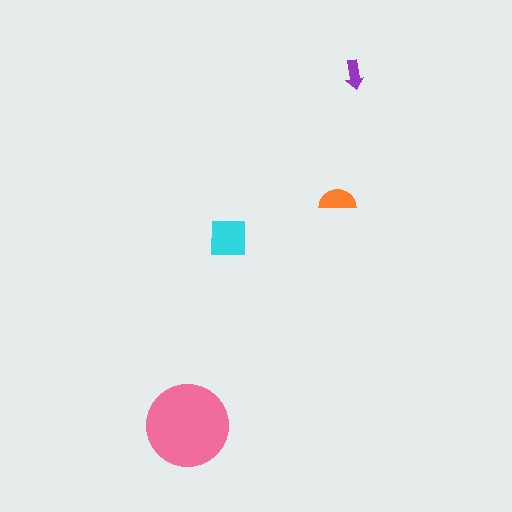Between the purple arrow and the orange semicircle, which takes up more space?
The orange semicircle.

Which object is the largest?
The pink circle.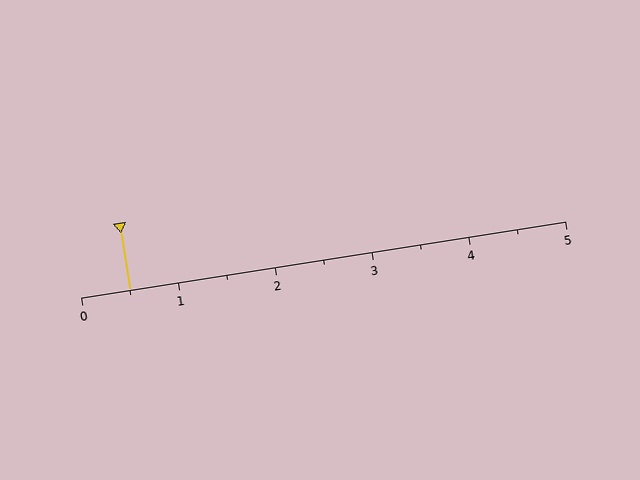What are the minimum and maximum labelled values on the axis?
The axis runs from 0 to 5.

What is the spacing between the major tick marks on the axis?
The major ticks are spaced 1 apart.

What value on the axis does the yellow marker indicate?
The marker indicates approximately 0.5.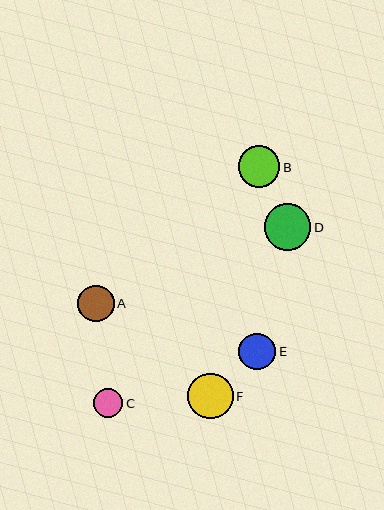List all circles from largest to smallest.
From largest to smallest: D, F, B, E, A, C.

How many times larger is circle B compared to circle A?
Circle B is approximately 1.1 times the size of circle A.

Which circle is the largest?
Circle D is the largest with a size of approximately 46 pixels.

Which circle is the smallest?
Circle C is the smallest with a size of approximately 29 pixels.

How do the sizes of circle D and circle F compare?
Circle D and circle F are approximately the same size.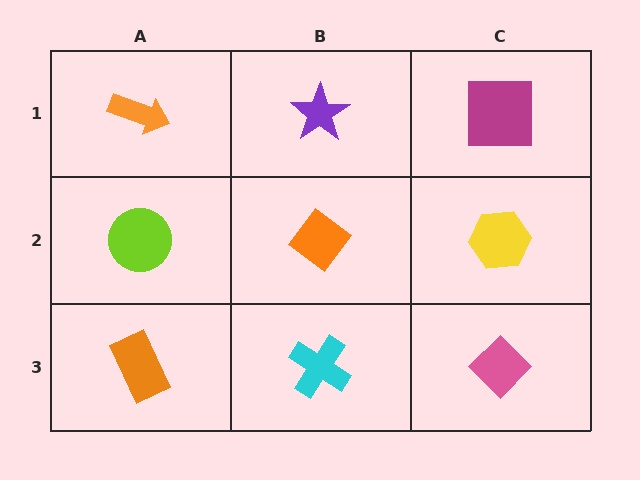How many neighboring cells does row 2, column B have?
4.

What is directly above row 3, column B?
An orange diamond.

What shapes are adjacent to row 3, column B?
An orange diamond (row 2, column B), an orange rectangle (row 3, column A), a pink diamond (row 3, column C).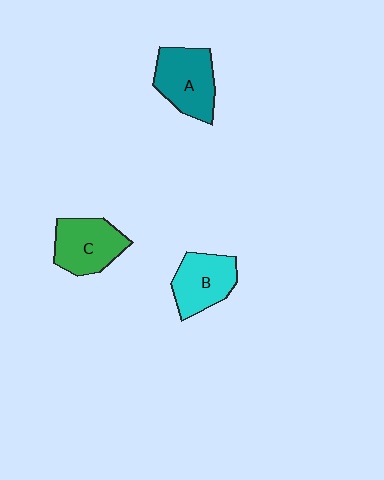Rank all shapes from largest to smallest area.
From largest to smallest: A (teal), C (green), B (cyan).